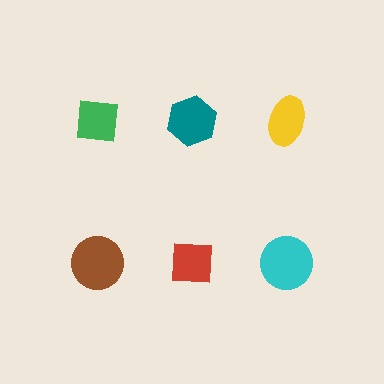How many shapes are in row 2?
3 shapes.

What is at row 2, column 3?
A cyan circle.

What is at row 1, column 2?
A teal hexagon.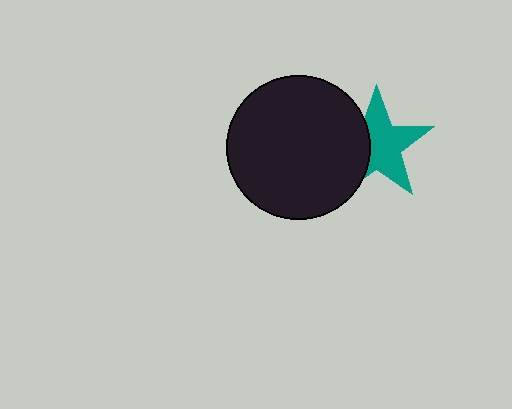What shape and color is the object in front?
The object in front is a black circle.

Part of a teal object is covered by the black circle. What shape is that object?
It is a star.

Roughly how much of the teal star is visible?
About half of it is visible (roughly 64%).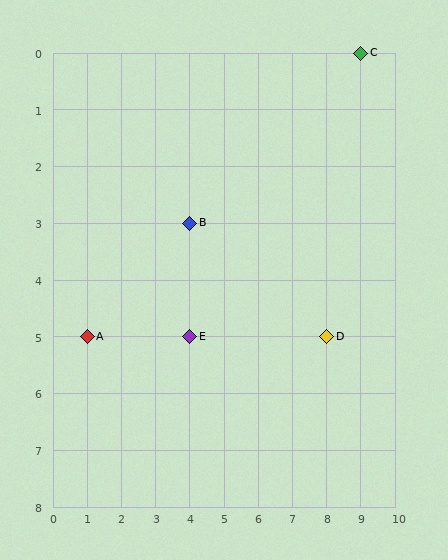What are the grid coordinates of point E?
Point E is at grid coordinates (4, 5).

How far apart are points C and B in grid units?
Points C and B are 5 columns and 3 rows apart (about 5.8 grid units diagonally).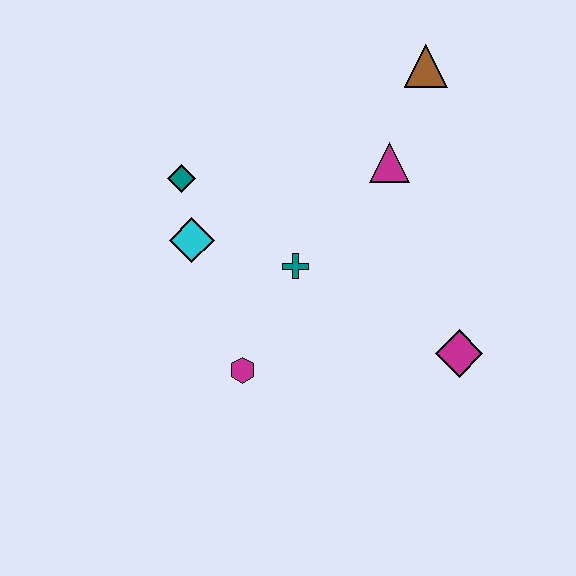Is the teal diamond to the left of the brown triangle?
Yes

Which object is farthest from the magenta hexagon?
The brown triangle is farthest from the magenta hexagon.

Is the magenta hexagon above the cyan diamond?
No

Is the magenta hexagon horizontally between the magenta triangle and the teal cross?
No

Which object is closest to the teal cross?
The cyan diamond is closest to the teal cross.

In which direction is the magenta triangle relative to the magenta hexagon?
The magenta triangle is above the magenta hexagon.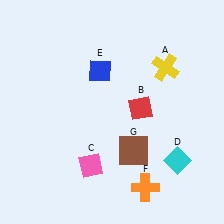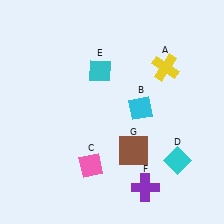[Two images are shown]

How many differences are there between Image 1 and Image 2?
There are 3 differences between the two images.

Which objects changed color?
B changed from red to cyan. E changed from blue to cyan. F changed from orange to purple.